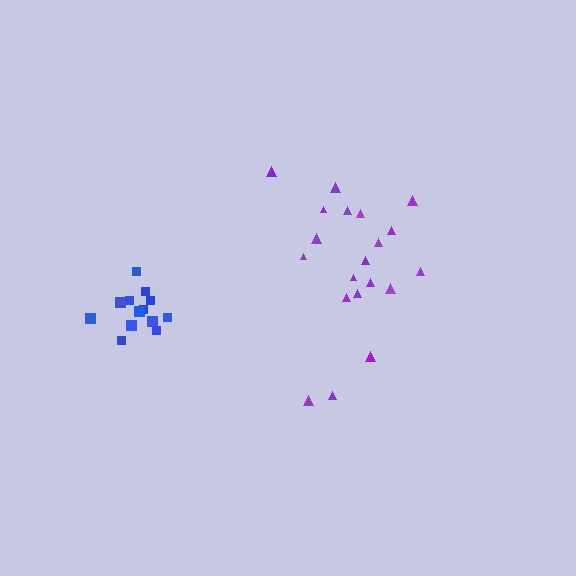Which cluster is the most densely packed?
Blue.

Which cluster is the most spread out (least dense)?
Purple.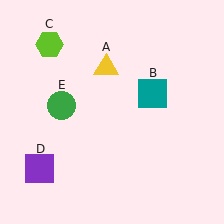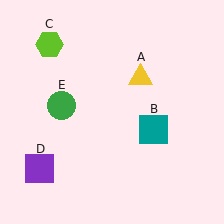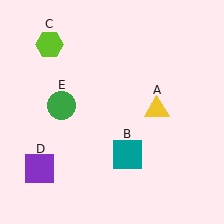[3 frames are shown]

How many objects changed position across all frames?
2 objects changed position: yellow triangle (object A), teal square (object B).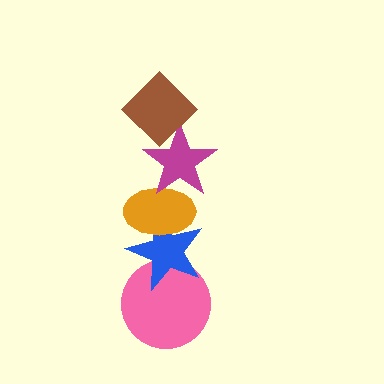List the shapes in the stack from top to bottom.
From top to bottom: the brown diamond, the magenta star, the orange ellipse, the blue star, the pink circle.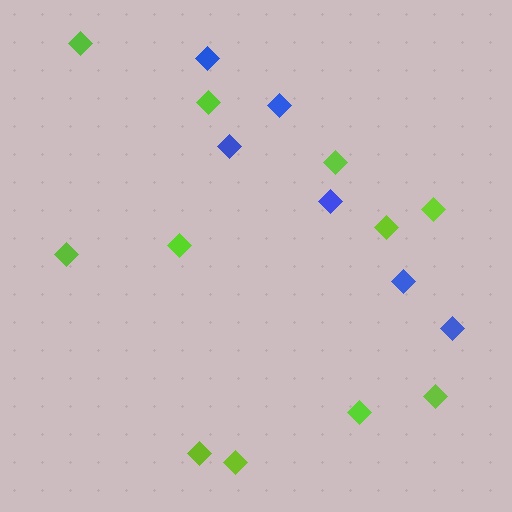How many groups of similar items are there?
There are 2 groups: one group of blue diamonds (6) and one group of lime diamonds (11).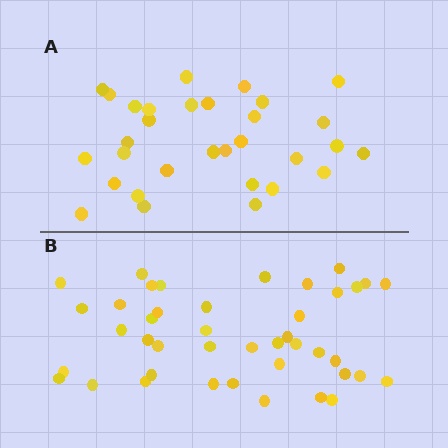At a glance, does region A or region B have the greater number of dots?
Region B (the bottom region) has more dots.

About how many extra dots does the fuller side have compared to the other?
Region B has roughly 12 or so more dots than region A.